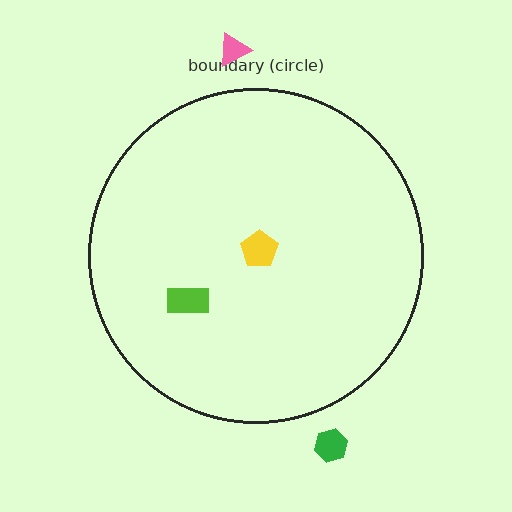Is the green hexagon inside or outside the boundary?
Outside.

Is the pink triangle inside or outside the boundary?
Outside.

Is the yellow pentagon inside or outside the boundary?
Inside.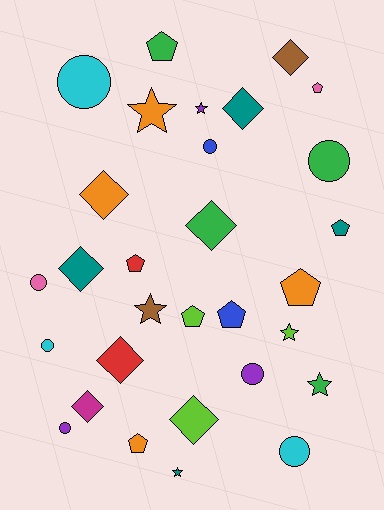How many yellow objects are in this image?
There are no yellow objects.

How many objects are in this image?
There are 30 objects.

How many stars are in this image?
There are 6 stars.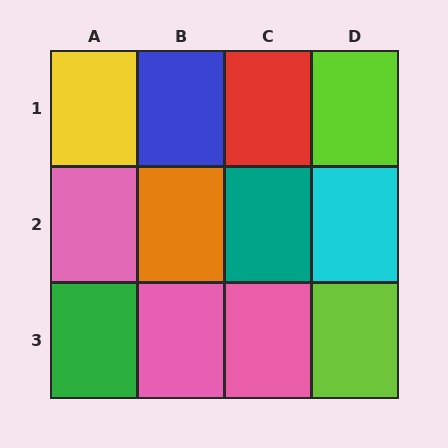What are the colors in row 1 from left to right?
Yellow, blue, red, lime.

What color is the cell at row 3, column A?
Green.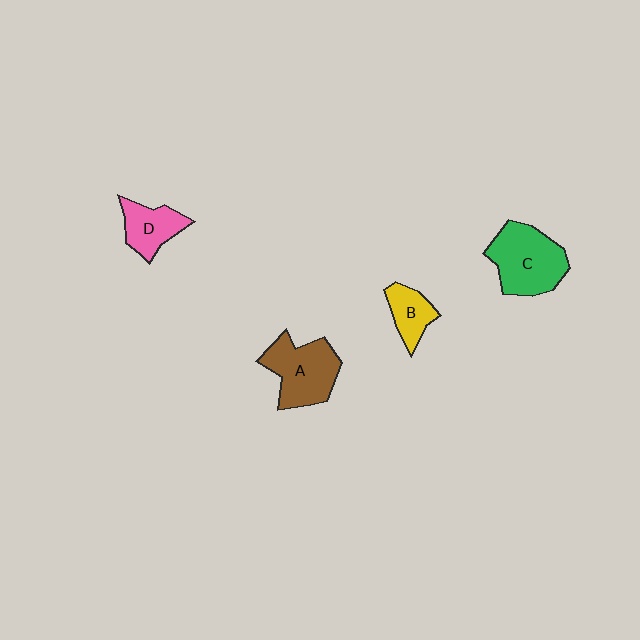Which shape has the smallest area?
Shape B (yellow).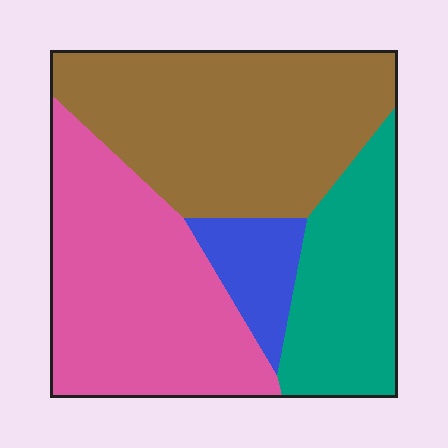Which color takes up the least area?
Blue, at roughly 10%.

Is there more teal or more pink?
Pink.